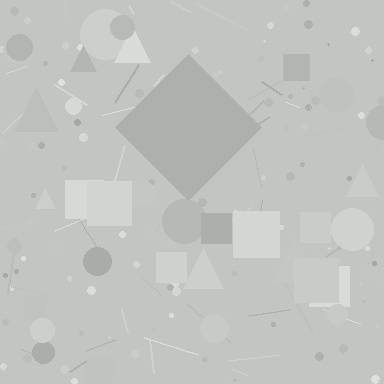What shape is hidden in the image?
A diamond is hidden in the image.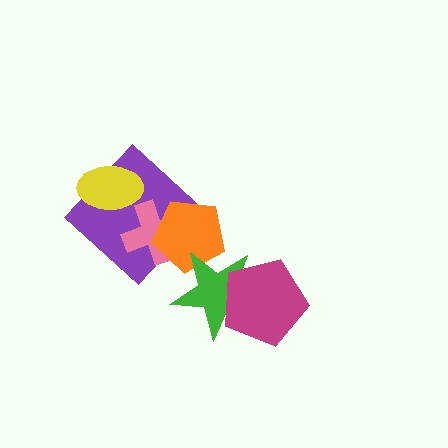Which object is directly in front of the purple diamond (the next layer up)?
The yellow ellipse is directly in front of the purple diamond.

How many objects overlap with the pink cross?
2 objects overlap with the pink cross.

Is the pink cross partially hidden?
Yes, it is partially covered by another shape.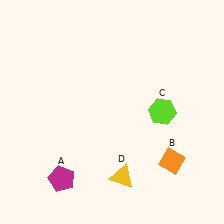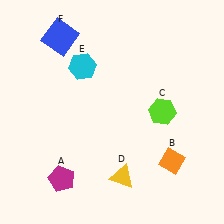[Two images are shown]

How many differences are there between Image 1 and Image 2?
There are 2 differences between the two images.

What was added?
A cyan hexagon (E), a blue square (F) were added in Image 2.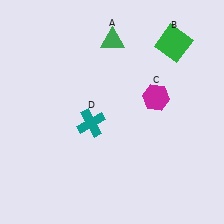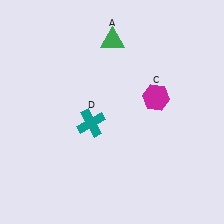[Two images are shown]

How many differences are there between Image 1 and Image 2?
There is 1 difference between the two images.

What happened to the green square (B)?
The green square (B) was removed in Image 2. It was in the top-right area of Image 1.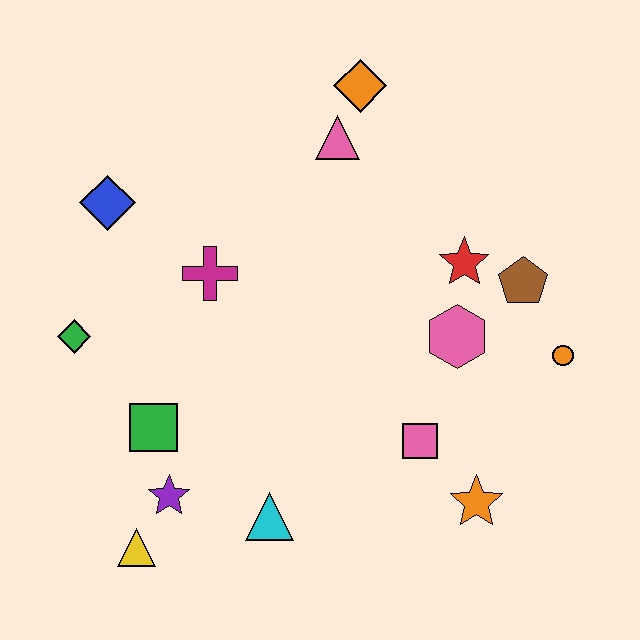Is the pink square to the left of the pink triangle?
No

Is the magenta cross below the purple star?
No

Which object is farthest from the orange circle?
The green diamond is farthest from the orange circle.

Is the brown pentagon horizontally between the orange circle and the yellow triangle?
Yes